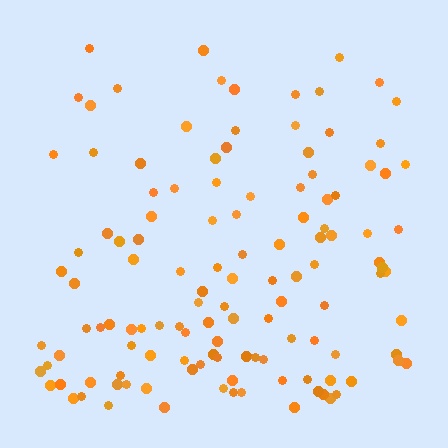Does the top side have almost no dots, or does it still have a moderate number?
Still a moderate number, just noticeably fewer than the bottom.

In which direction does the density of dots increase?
From top to bottom, with the bottom side densest.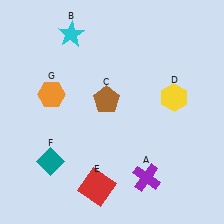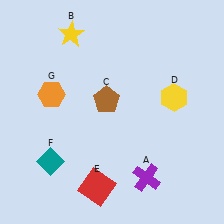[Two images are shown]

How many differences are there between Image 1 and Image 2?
There is 1 difference between the two images.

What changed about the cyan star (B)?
In Image 1, B is cyan. In Image 2, it changed to yellow.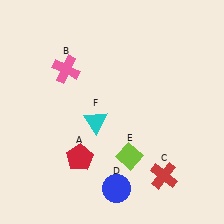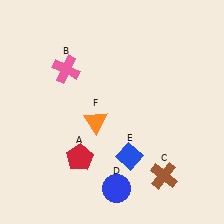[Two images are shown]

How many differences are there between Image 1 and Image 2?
There are 3 differences between the two images.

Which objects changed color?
C changed from red to brown. E changed from lime to blue. F changed from cyan to orange.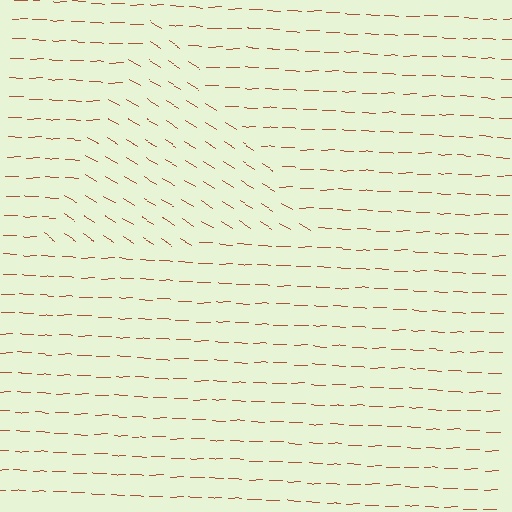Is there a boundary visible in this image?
Yes, there is a texture boundary formed by a change in line orientation.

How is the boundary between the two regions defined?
The boundary is defined purely by a change in line orientation (approximately 32 degrees difference). All lines are the same color and thickness.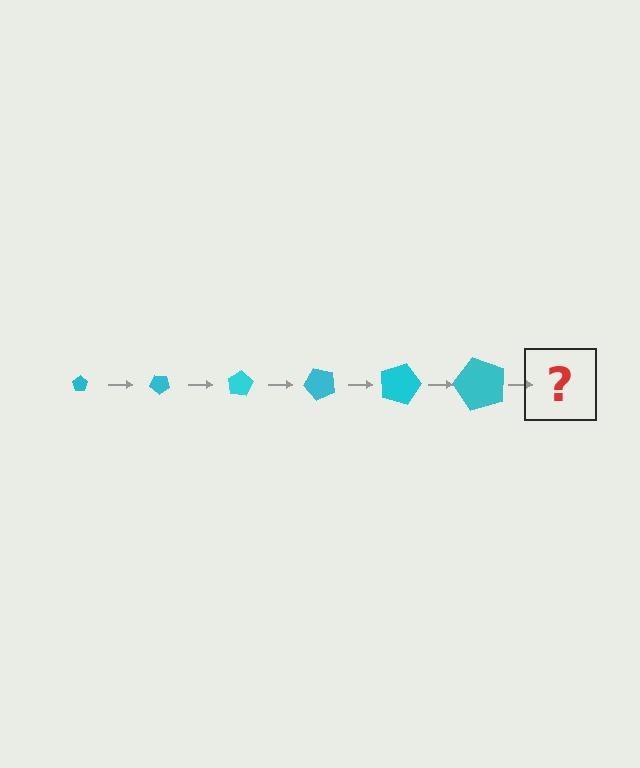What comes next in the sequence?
The next element should be a pentagon, larger than the previous one and rotated 240 degrees from the start.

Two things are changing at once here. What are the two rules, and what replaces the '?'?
The two rules are that the pentagon grows larger each step and it rotates 40 degrees each step. The '?' should be a pentagon, larger than the previous one and rotated 240 degrees from the start.